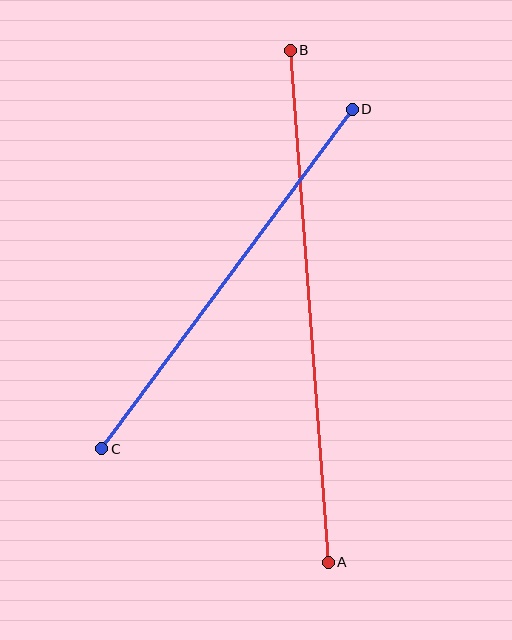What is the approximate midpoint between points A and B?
The midpoint is at approximately (309, 306) pixels.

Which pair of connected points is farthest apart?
Points A and B are farthest apart.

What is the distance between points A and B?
The distance is approximately 514 pixels.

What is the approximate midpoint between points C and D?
The midpoint is at approximately (227, 279) pixels.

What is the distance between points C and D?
The distance is approximately 422 pixels.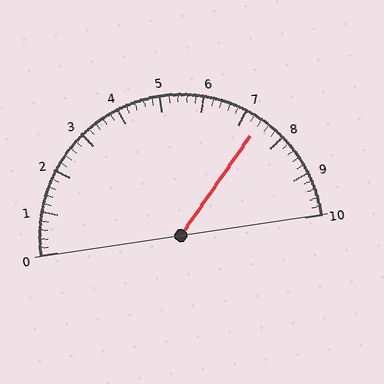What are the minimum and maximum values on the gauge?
The gauge ranges from 0 to 10.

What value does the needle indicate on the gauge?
The needle indicates approximately 7.4.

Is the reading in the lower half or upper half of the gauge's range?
The reading is in the upper half of the range (0 to 10).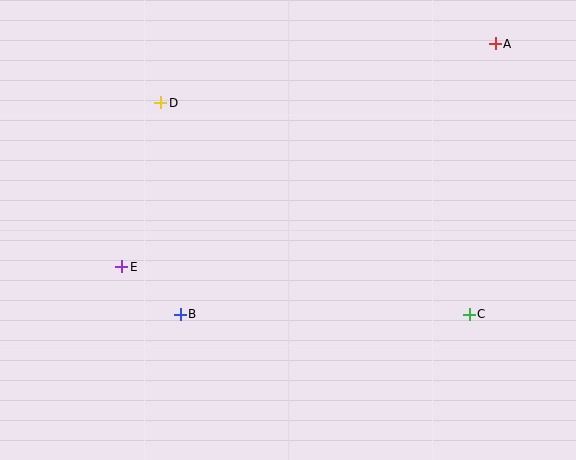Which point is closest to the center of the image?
Point B at (180, 314) is closest to the center.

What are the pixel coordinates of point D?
Point D is at (161, 103).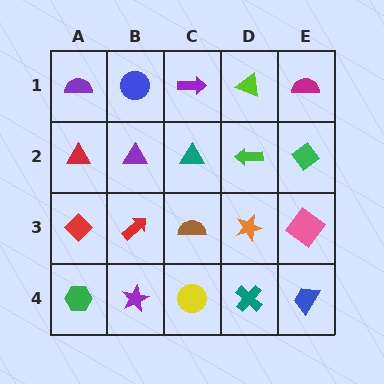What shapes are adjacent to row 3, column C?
A teal triangle (row 2, column C), a yellow circle (row 4, column C), a red arrow (row 3, column B), an orange star (row 3, column D).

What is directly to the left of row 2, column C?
A purple triangle.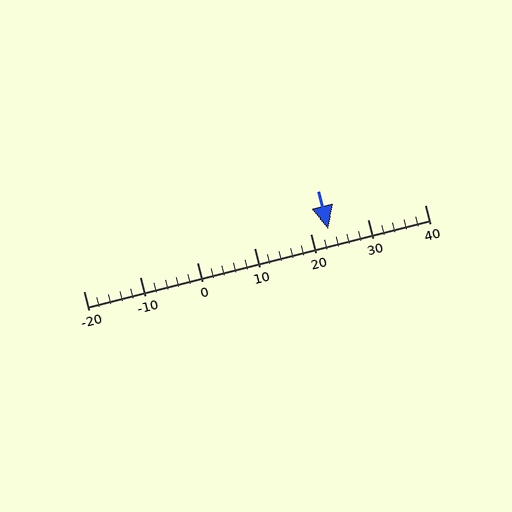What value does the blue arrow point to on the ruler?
The blue arrow points to approximately 23.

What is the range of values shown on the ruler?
The ruler shows values from -20 to 40.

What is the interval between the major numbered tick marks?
The major tick marks are spaced 10 units apart.